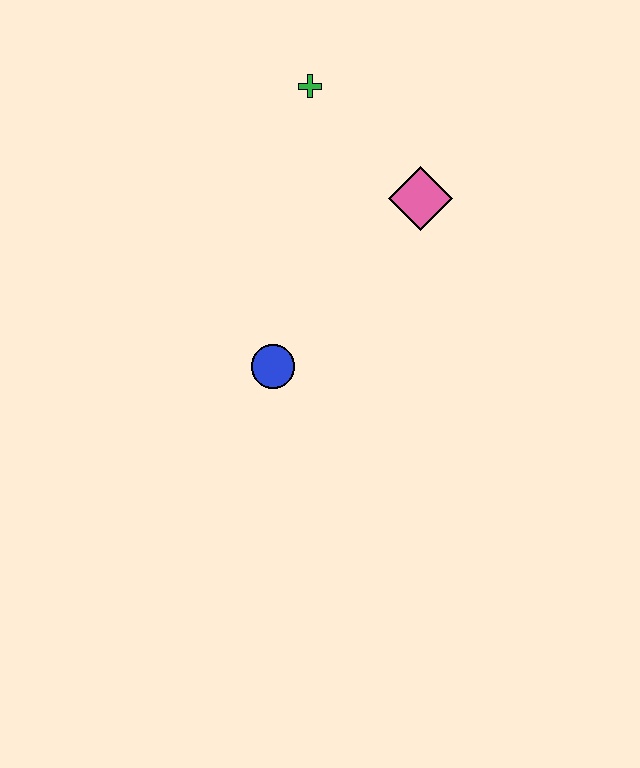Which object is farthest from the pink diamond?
The blue circle is farthest from the pink diamond.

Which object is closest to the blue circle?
The pink diamond is closest to the blue circle.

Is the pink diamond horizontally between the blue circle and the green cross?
No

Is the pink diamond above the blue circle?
Yes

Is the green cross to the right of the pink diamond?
No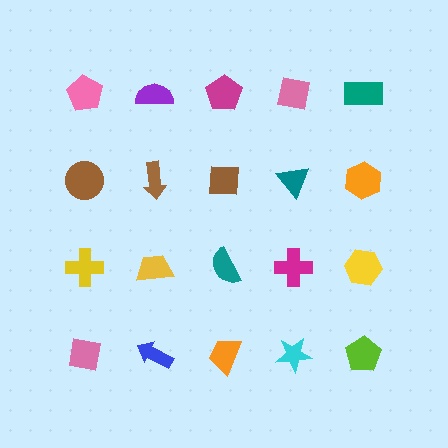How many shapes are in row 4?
5 shapes.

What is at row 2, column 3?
A brown square.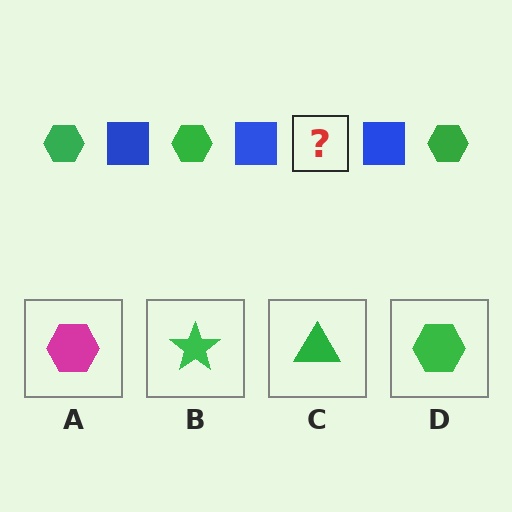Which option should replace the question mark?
Option D.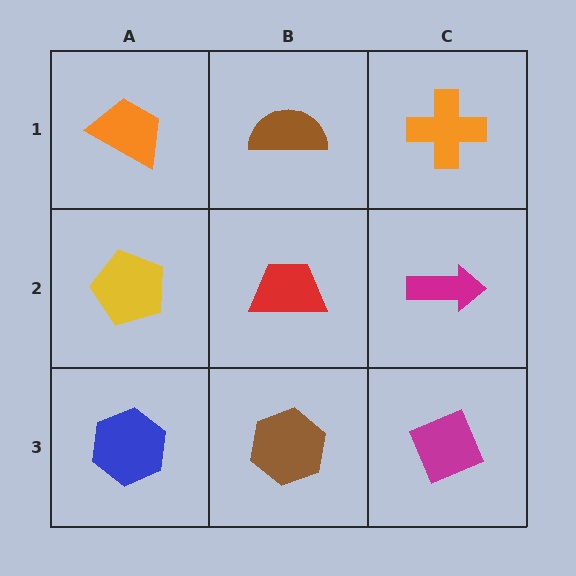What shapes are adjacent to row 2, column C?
An orange cross (row 1, column C), a magenta diamond (row 3, column C), a red trapezoid (row 2, column B).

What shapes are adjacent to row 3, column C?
A magenta arrow (row 2, column C), a brown hexagon (row 3, column B).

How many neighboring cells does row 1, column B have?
3.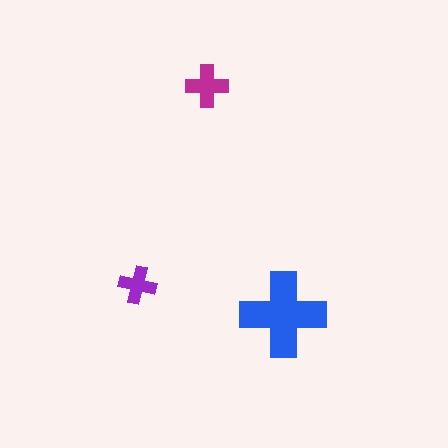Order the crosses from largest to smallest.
the blue one, the magenta one, the purple one.